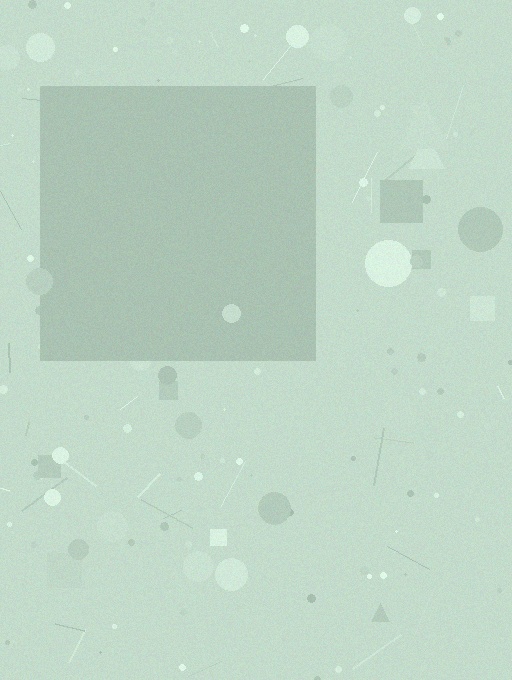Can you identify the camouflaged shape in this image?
The camouflaged shape is a square.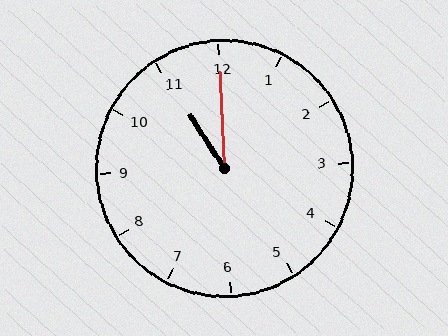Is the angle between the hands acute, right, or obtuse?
It is acute.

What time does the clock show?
11:00.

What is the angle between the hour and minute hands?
Approximately 30 degrees.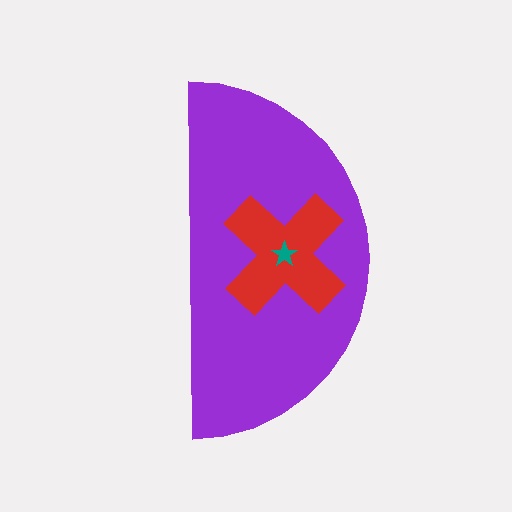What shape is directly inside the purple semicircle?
The red cross.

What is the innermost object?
The teal star.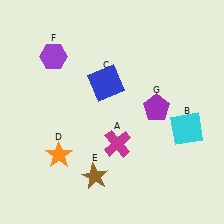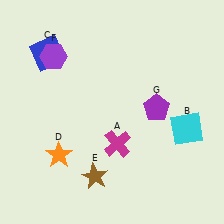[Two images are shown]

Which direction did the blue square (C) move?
The blue square (C) moved left.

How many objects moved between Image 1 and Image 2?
1 object moved between the two images.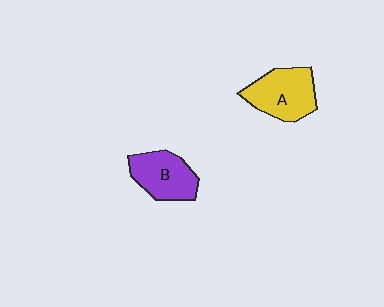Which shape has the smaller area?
Shape B (purple).